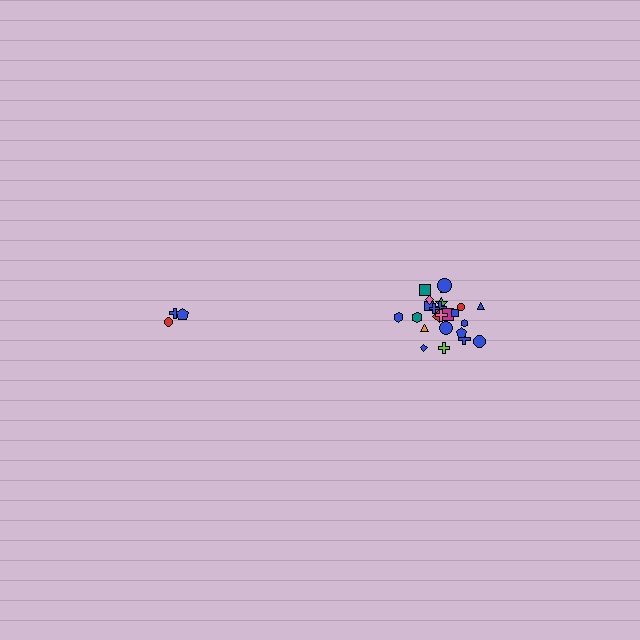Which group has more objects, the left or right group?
The right group.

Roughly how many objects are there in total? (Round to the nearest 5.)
Roughly 30 objects in total.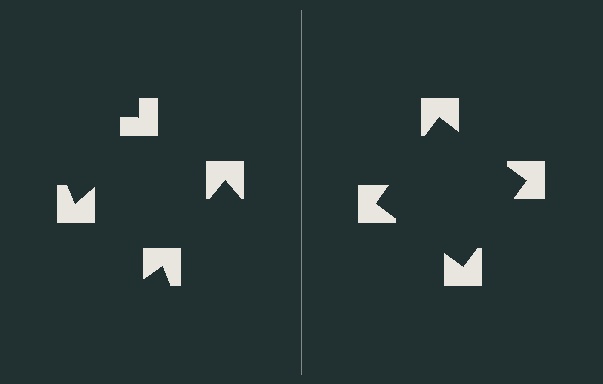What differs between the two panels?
The notched squares are positioned identically on both sides; only the wedge orientations differ. On the right they align to a square; on the left they are misaligned.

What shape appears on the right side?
An illusory square.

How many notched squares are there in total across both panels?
8 — 4 on each side.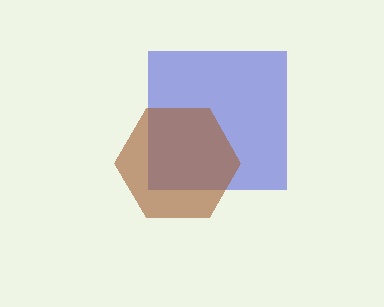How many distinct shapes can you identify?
There are 2 distinct shapes: a blue square, a brown hexagon.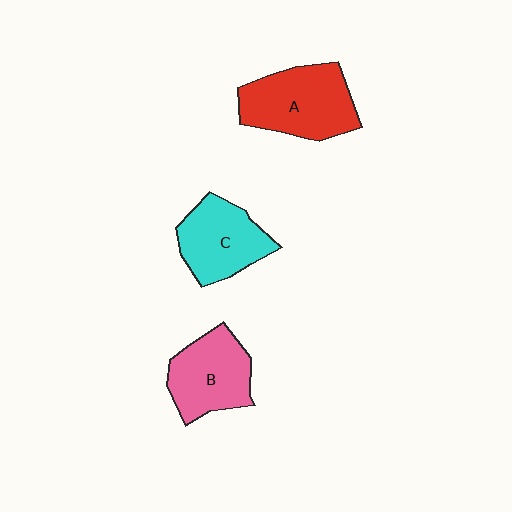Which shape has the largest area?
Shape A (red).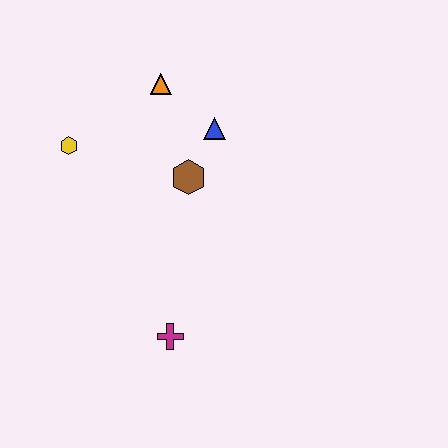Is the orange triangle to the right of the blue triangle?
No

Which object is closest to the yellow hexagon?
The orange triangle is closest to the yellow hexagon.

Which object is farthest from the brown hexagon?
The magenta cross is farthest from the brown hexagon.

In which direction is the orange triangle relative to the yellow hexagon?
The orange triangle is to the right of the yellow hexagon.